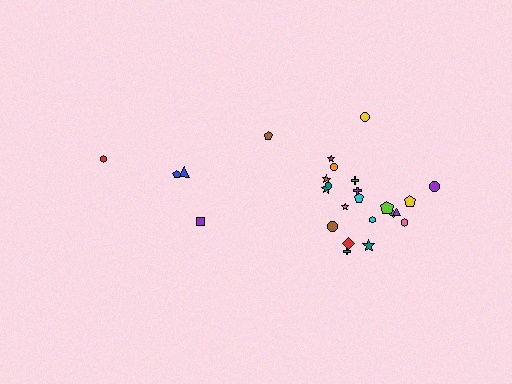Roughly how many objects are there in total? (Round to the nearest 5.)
Roughly 25 objects in total.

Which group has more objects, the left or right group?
The right group.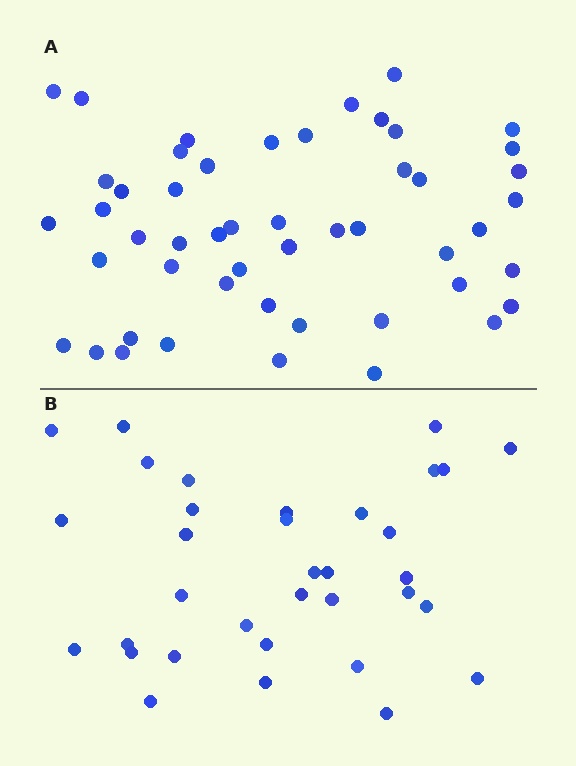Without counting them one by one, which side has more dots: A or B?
Region A (the top region) has more dots.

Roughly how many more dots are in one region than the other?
Region A has approximately 15 more dots than region B.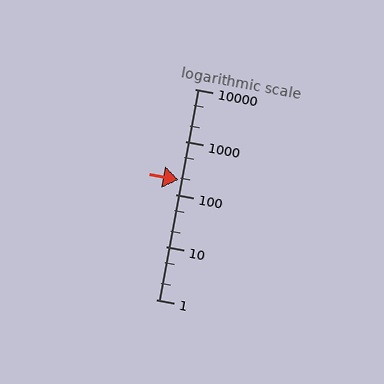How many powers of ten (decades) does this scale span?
The scale spans 4 decades, from 1 to 10000.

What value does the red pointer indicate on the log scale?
The pointer indicates approximately 190.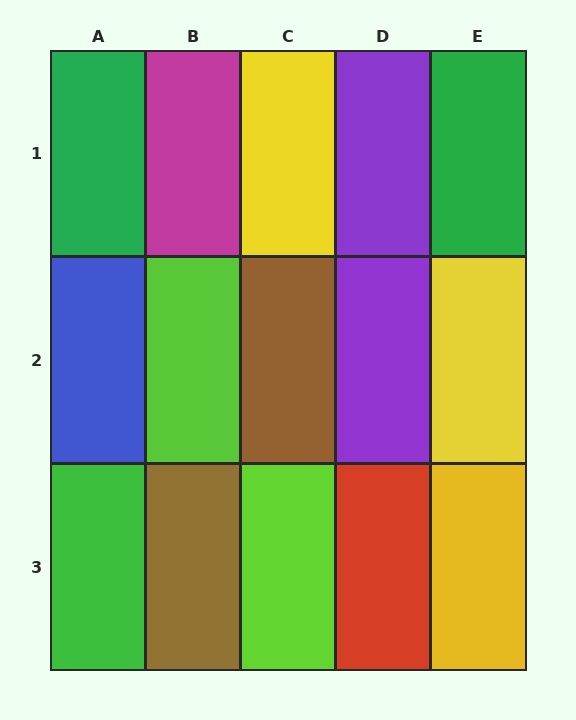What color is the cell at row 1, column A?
Green.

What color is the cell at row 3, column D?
Red.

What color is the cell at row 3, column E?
Yellow.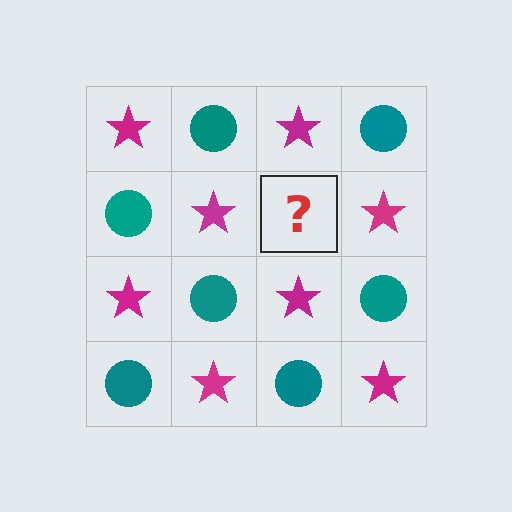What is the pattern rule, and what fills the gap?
The rule is that it alternates magenta star and teal circle in a checkerboard pattern. The gap should be filled with a teal circle.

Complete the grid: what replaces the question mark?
The question mark should be replaced with a teal circle.